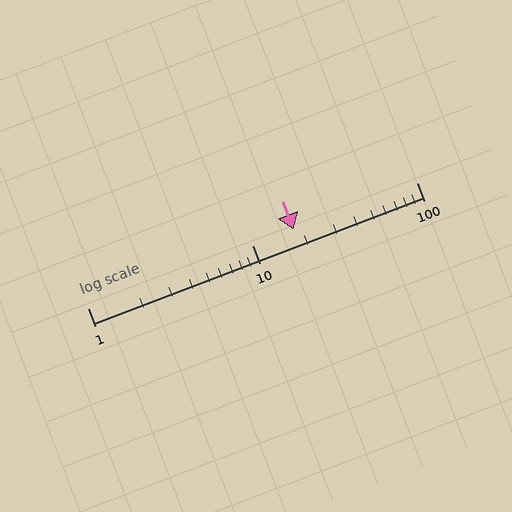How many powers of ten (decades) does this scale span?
The scale spans 2 decades, from 1 to 100.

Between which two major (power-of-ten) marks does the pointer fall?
The pointer is between 10 and 100.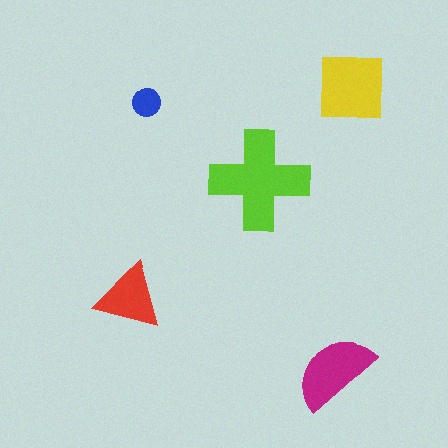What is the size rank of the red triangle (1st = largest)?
4th.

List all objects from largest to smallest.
The lime cross, the yellow square, the magenta semicircle, the red triangle, the blue circle.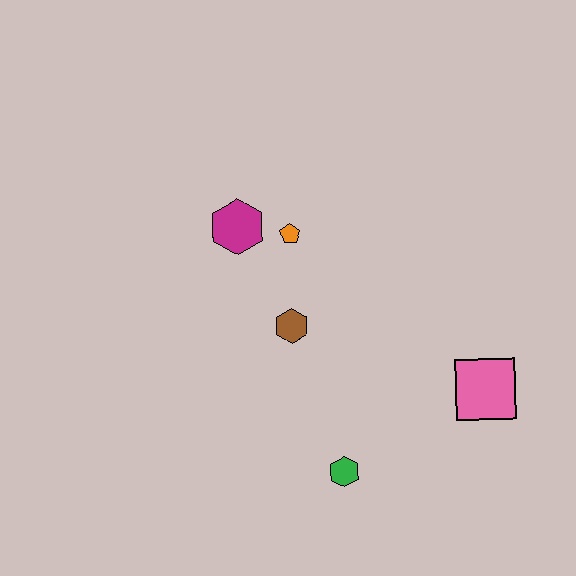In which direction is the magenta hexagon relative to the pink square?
The magenta hexagon is to the left of the pink square.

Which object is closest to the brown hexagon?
The orange pentagon is closest to the brown hexagon.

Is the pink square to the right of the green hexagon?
Yes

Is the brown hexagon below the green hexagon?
No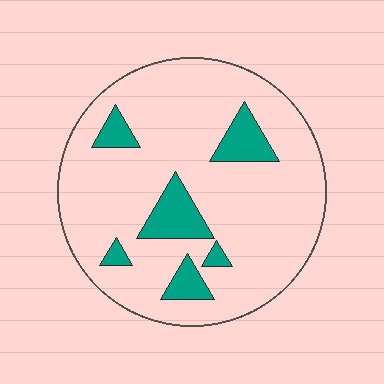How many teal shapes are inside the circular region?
6.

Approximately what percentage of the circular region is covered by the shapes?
Approximately 15%.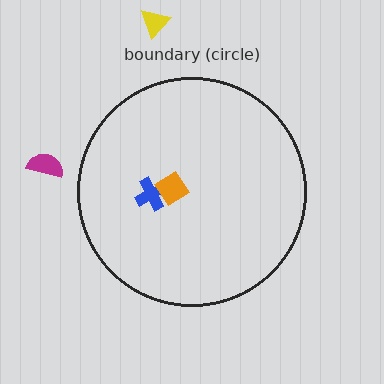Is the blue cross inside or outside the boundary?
Inside.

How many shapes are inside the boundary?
2 inside, 2 outside.